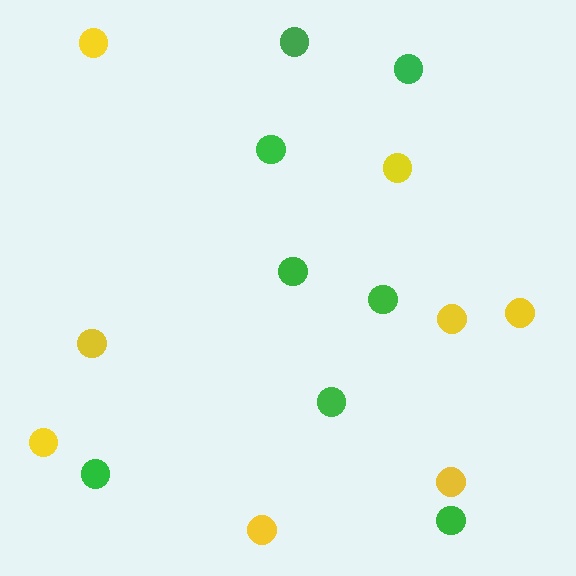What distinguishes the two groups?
There are 2 groups: one group of green circles (8) and one group of yellow circles (8).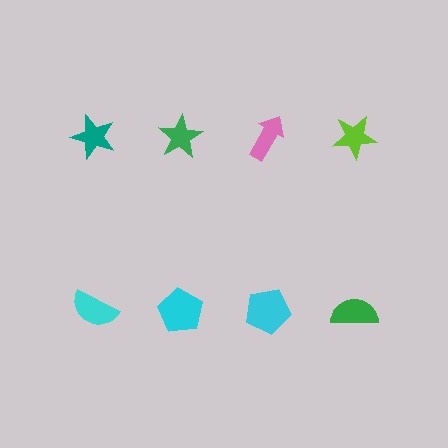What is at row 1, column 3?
A pink arrow.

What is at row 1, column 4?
A lime star.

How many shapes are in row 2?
4 shapes.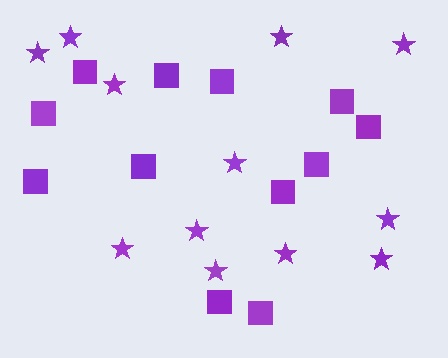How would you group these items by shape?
There are 2 groups: one group of squares (12) and one group of stars (12).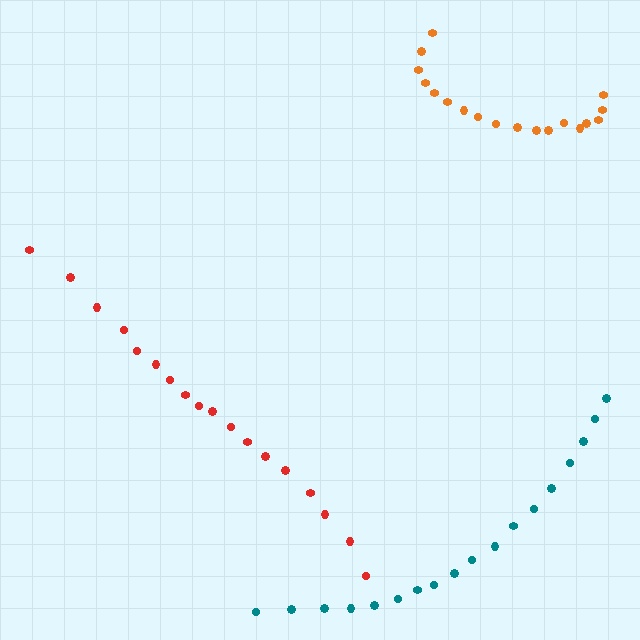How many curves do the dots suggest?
There are 3 distinct paths.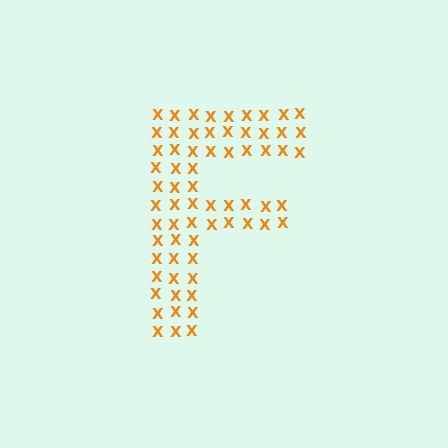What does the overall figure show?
The overall figure shows the letter F.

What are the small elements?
The small elements are letter X's.